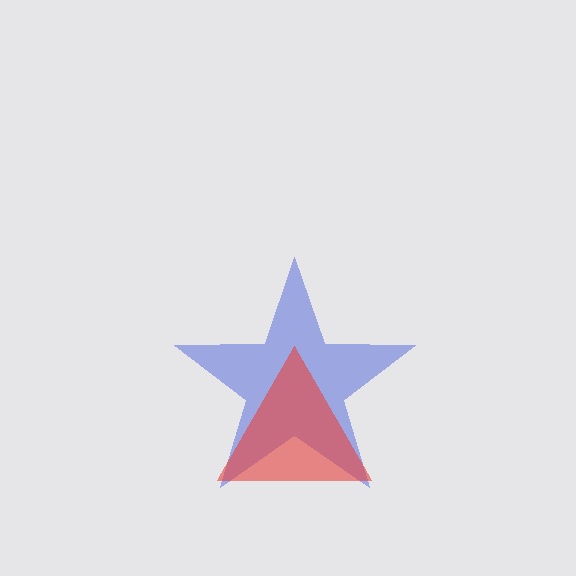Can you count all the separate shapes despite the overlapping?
Yes, there are 2 separate shapes.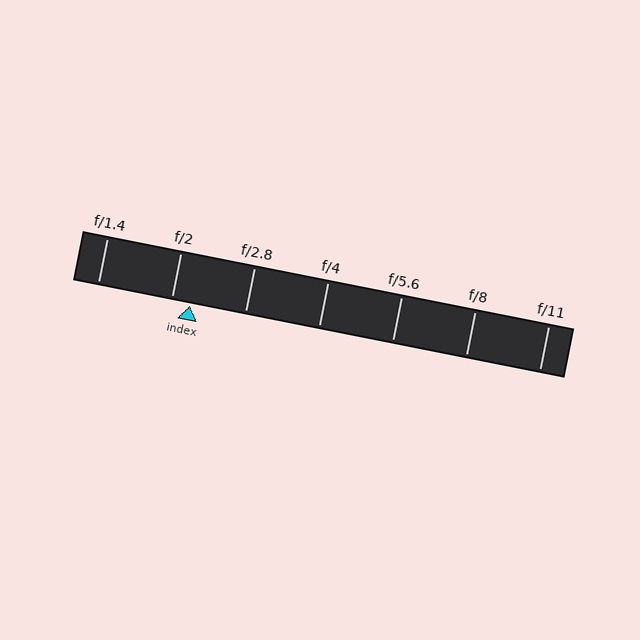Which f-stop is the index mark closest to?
The index mark is closest to f/2.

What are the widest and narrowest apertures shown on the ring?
The widest aperture shown is f/1.4 and the narrowest is f/11.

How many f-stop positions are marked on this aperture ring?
There are 7 f-stop positions marked.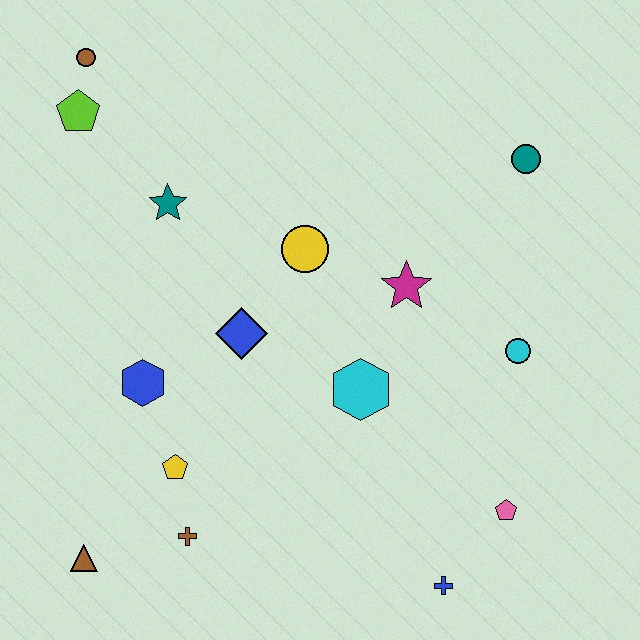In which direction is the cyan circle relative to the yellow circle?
The cyan circle is to the right of the yellow circle.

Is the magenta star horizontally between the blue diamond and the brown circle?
No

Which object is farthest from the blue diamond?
The teal circle is farthest from the blue diamond.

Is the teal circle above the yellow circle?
Yes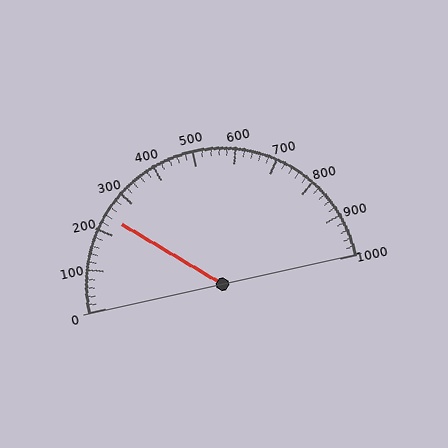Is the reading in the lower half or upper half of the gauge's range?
The reading is in the lower half of the range (0 to 1000).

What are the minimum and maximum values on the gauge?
The gauge ranges from 0 to 1000.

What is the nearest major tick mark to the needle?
The nearest major tick mark is 200.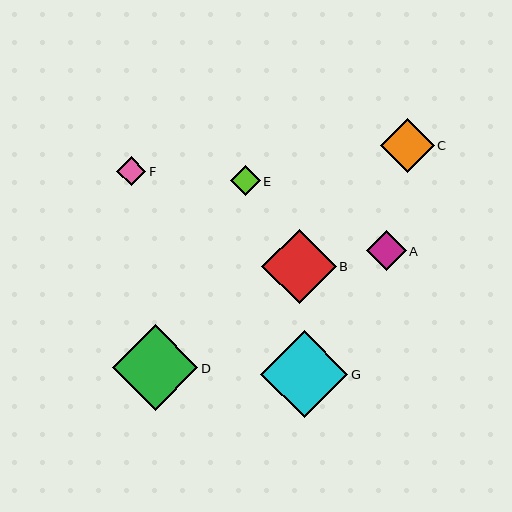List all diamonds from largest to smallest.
From largest to smallest: G, D, B, C, A, E, F.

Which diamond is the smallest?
Diamond F is the smallest with a size of approximately 29 pixels.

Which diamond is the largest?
Diamond G is the largest with a size of approximately 88 pixels.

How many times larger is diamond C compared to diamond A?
Diamond C is approximately 1.3 times the size of diamond A.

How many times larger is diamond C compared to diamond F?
Diamond C is approximately 1.9 times the size of diamond F.